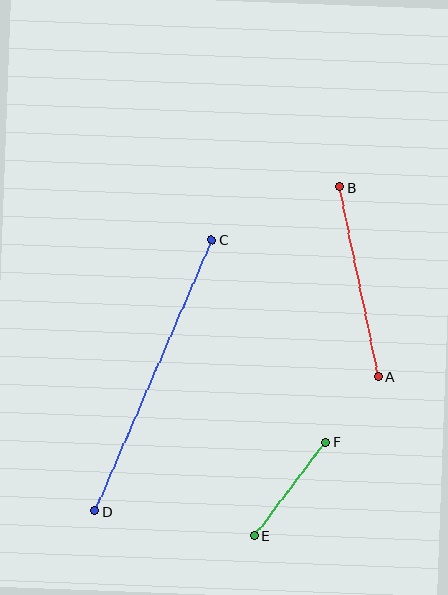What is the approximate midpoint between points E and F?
The midpoint is at approximately (290, 489) pixels.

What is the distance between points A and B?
The distance is approximately 194 pixels.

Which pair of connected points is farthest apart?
Points C and D are farthest apart.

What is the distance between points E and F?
The distance is approximately 117 pixels.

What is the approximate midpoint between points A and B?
The midpoint is at approximately (359, 282) pixels.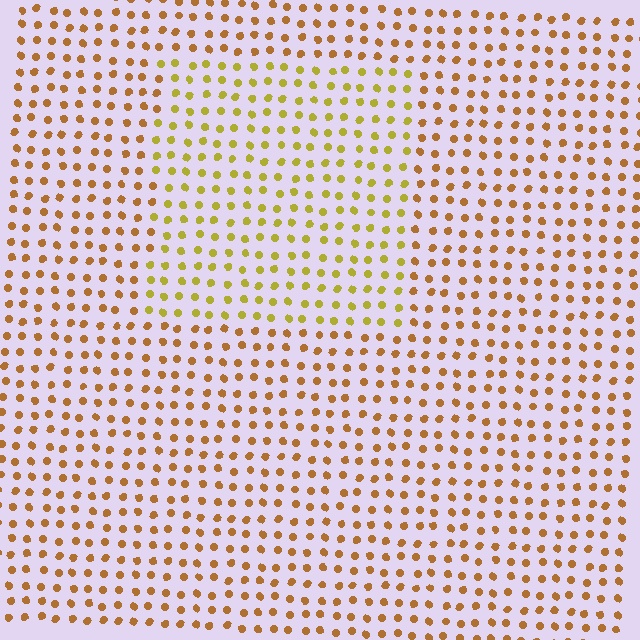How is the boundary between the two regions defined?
The boundary is defined purely by a slight shift in hue (about 30 degrees). Spacing, size, and orientation are identical on both sides.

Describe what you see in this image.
The image is filled with small brown elements in a uniform arrangement. A rectangle-shaped region is visible where the elements are tinted to a slightly different hue, forming a subtle color boundary.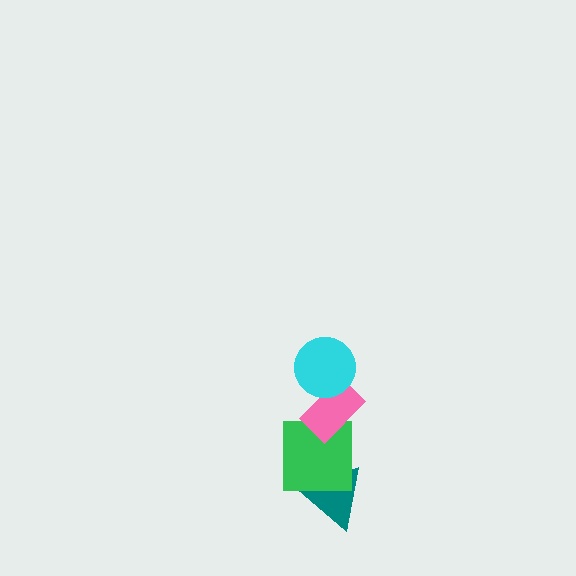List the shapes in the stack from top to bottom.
From top to bottom: the cyan circle, the pink rectangle, the green square, the teal triangle.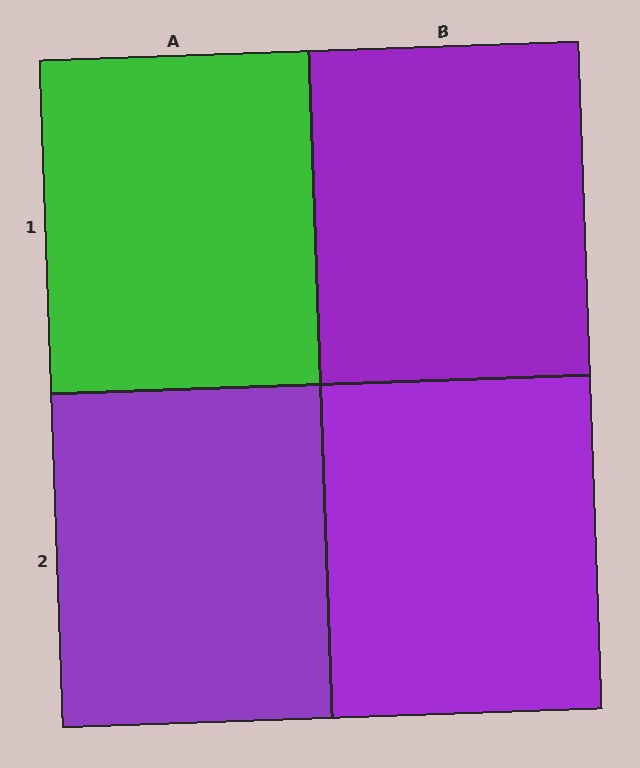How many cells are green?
1 cell is green.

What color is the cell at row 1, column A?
Green.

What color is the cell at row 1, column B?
Purple.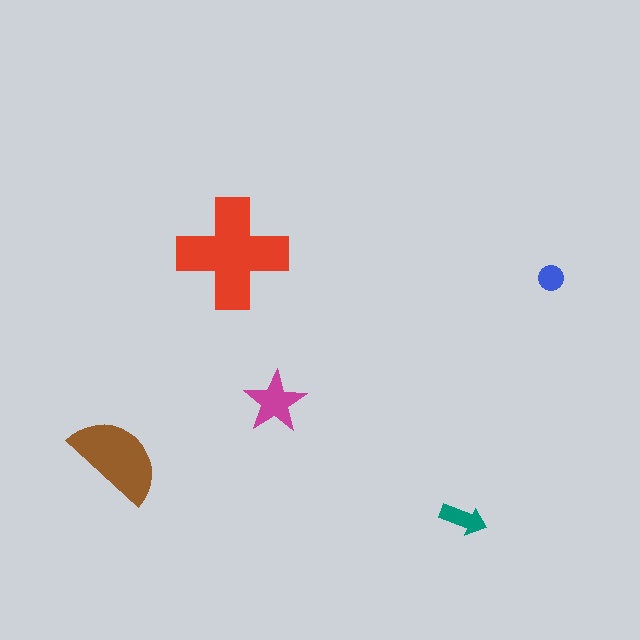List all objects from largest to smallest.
The red cross, the brown semicircle, the magenta star, the teal arrow, the blue circle.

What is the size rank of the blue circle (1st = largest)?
5th.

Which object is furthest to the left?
The brown semicircle is leftmost.